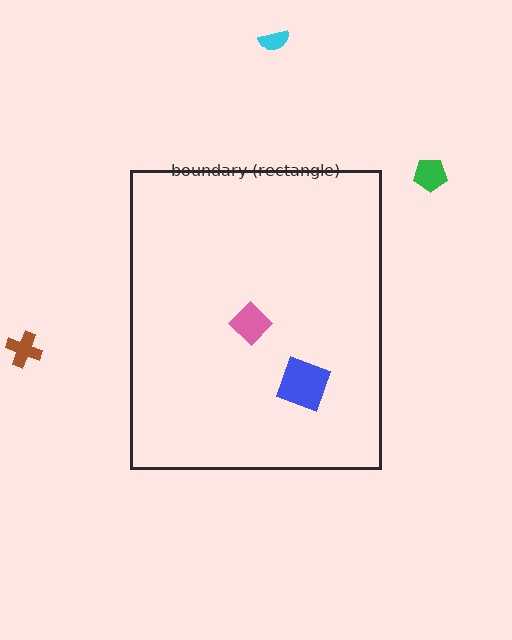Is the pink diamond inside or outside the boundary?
Inside.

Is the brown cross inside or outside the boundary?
Outside.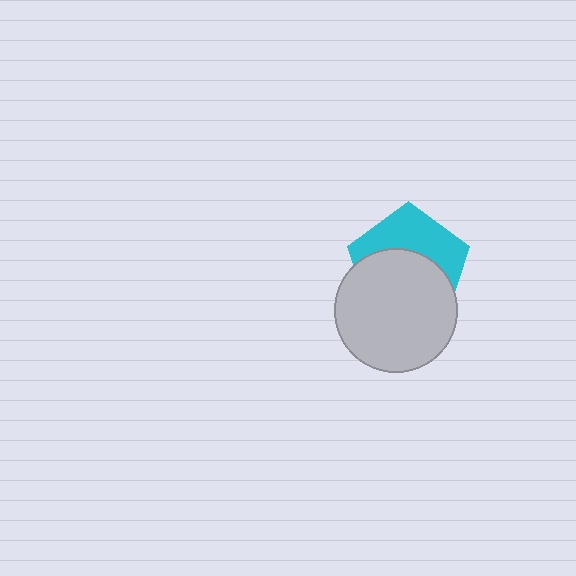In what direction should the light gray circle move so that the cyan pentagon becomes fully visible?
The light gray circle should move down. That is the shortest direction to clear the overlap and leave the cyan pentagon fully visible.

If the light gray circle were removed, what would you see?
You would see the complete cyan pentagon.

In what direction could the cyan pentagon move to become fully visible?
The cyan pentagon could move up. That would shift it out from behind the light gray circle entirely.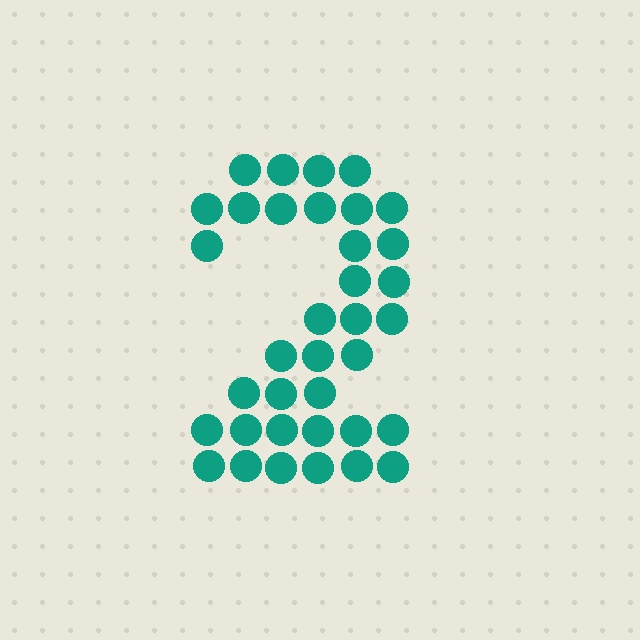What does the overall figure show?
The overall figure shows the digit 2.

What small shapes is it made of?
It is made of small circles.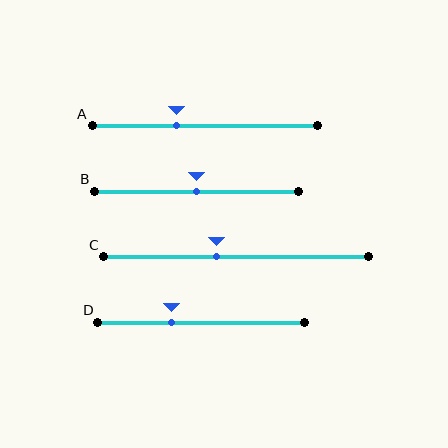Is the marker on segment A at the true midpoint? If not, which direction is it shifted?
No, the marker on segment A is shifted to the left by about 13% of the segment length.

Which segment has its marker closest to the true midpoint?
Segment B has its marker closest to the true midpoint.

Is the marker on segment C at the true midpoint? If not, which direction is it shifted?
No, the marker on segment C is shifted to the left by about 7% of the segment length.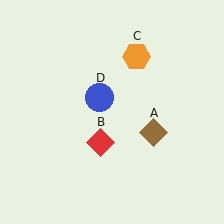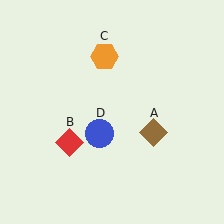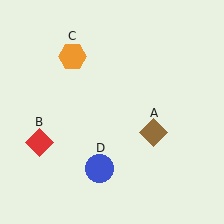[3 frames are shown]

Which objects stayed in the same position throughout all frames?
Brown diamond (object A) remained stationary.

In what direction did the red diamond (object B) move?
The red diamond (object B) moved left.